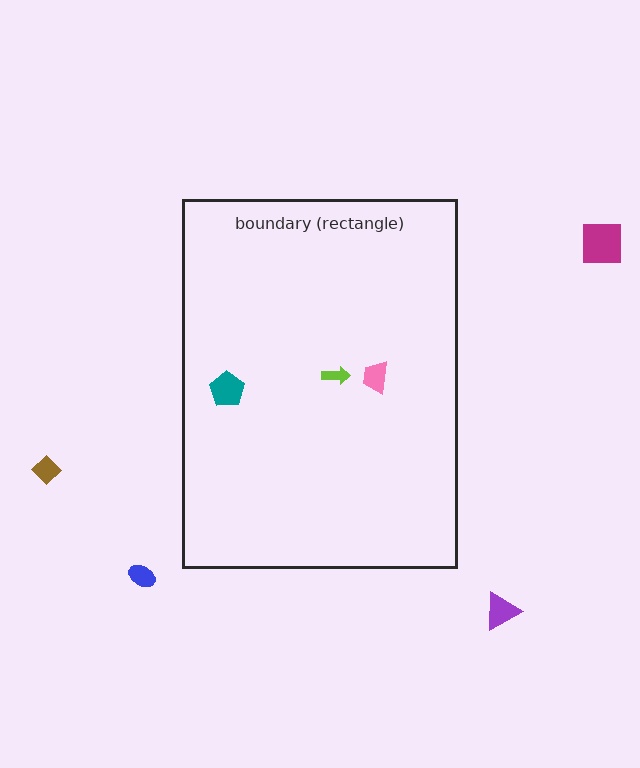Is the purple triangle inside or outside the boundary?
Outside.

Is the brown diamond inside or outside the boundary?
Outside.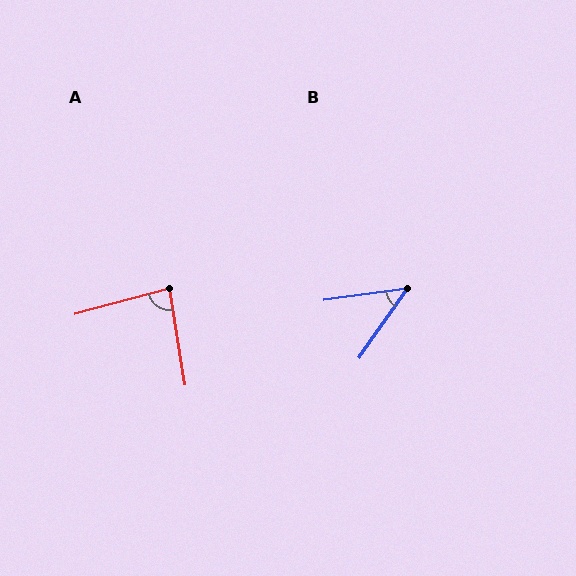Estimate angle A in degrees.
Approximately 84 degrees.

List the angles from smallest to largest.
B (47°), A (84°).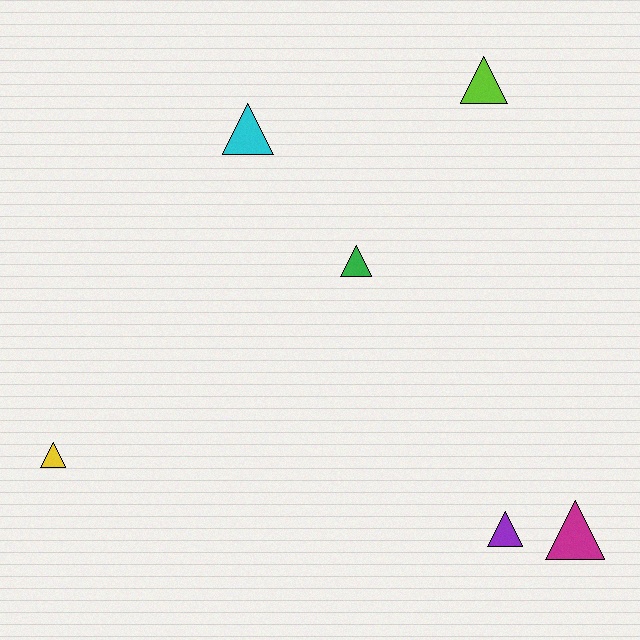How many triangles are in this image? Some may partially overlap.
There are 6 triangles.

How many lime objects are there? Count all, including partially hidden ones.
There is 1 lime object.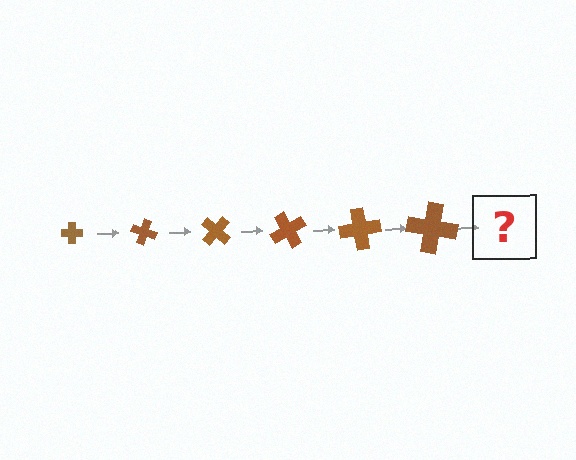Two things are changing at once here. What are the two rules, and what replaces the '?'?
The two rules are that the cross grows larger each step and it rotates 20 degrees each step. The '?' should be a cross, larger than the previous one and rotated 120 degrees from the start.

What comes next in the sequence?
The next element should be a cross, larger than the previous one and rotated 120 degrees from the start.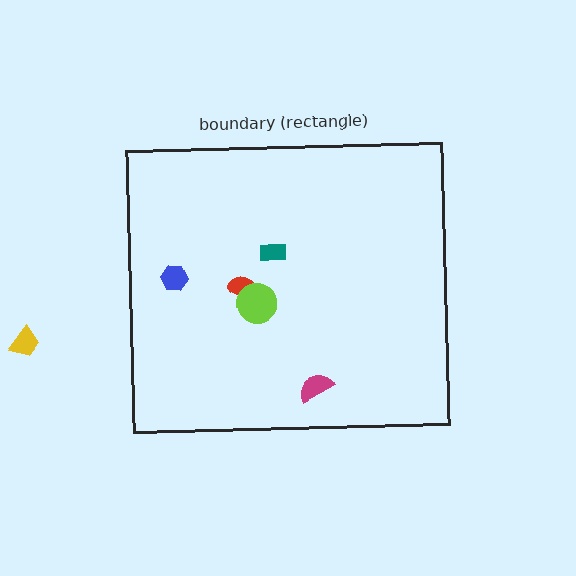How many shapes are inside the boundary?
5 inside, 1 outside.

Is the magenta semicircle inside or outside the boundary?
Inside.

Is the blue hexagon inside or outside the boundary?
Inside.